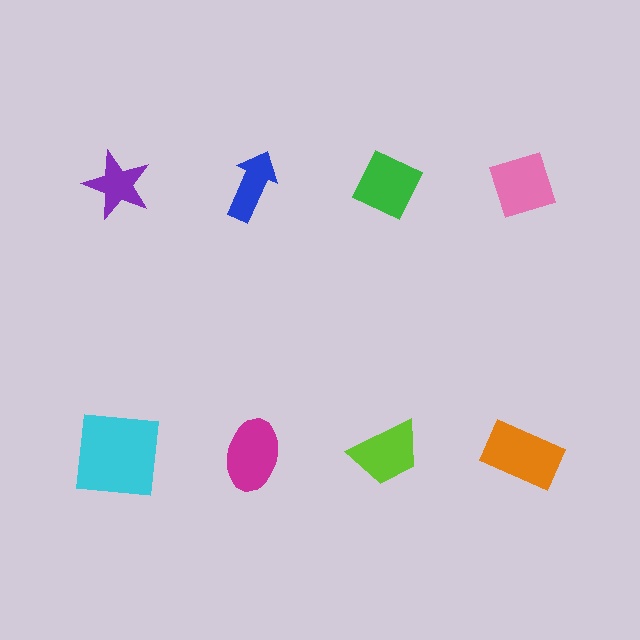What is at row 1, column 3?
A green diamond.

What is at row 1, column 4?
A pink diamond.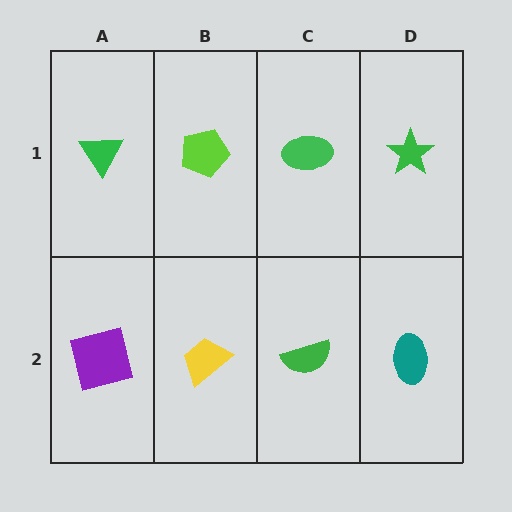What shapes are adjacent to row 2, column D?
A green star (row 1, column D), a green semicircle (row 2, column C).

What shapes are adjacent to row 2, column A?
A green triangle (row 1, column A), a yellow trapezoid (row 2, column B).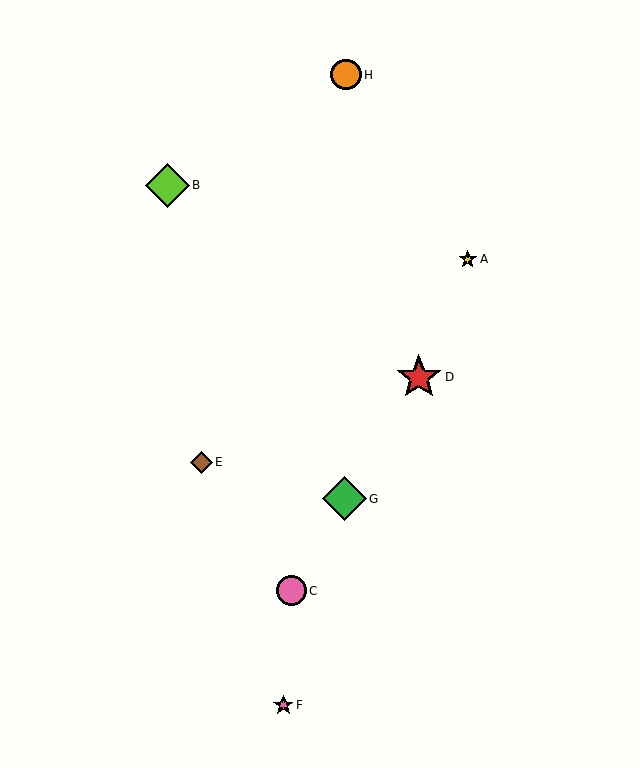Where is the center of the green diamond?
The center of the green diamond is at (344, 499).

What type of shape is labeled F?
Shape F is a pink star.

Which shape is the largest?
The red star (labeled D) is the largest.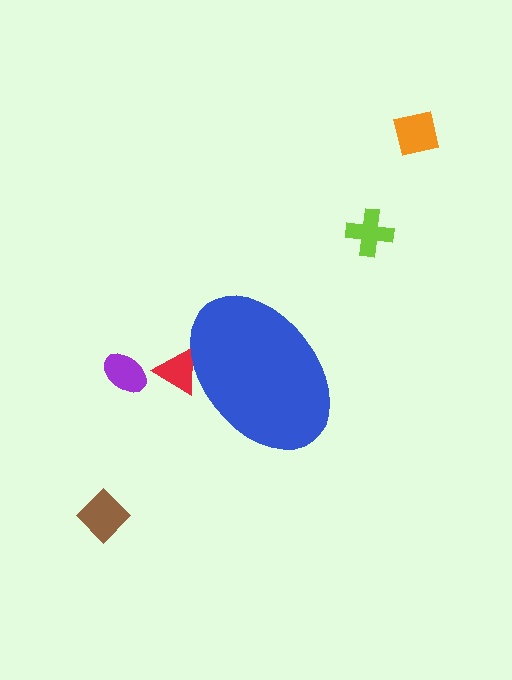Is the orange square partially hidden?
No, the orange square is fully visible.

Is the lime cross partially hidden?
No, the lime cross is fully visible.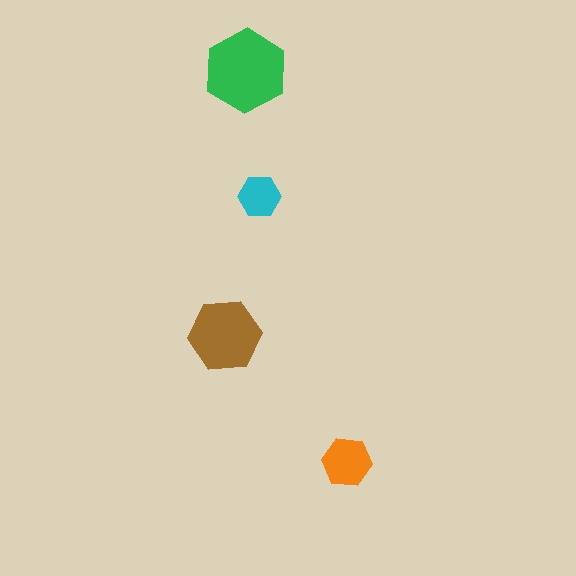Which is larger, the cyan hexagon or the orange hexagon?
The orange one.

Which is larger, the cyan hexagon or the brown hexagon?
The brown one.